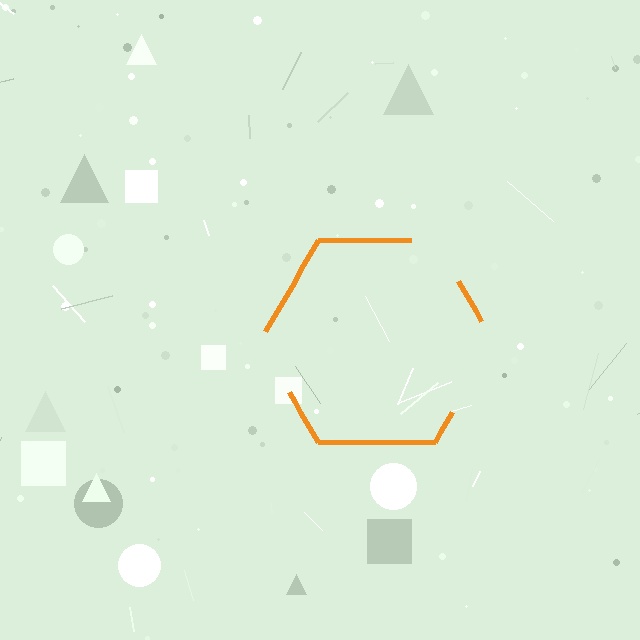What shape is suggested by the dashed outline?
The dashed outline suggests a hexagon.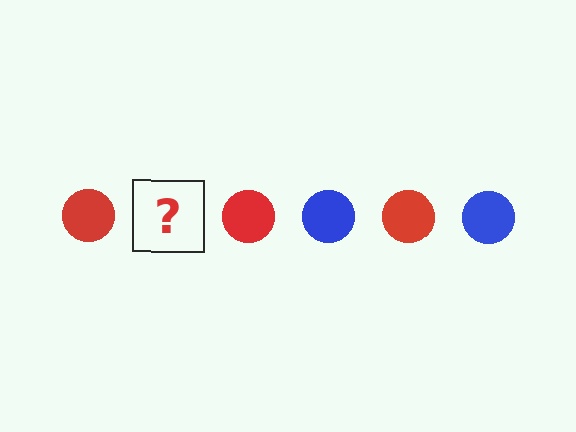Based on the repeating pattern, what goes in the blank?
The blank should be a blue circle.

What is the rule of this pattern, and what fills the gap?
The rule is that the pattern cycles through red, blue circles. The gap should be filled with a blue circle.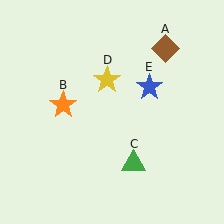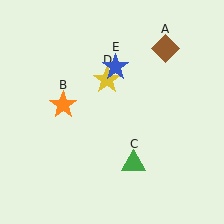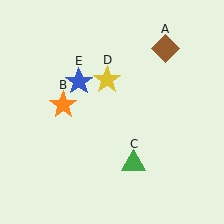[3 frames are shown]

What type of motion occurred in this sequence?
The blue star (object E) rotated counterclockwise around the center of the scene.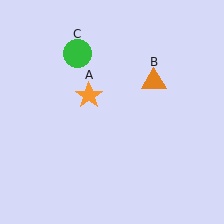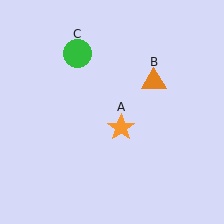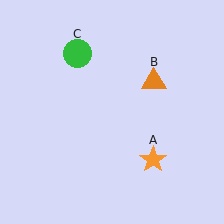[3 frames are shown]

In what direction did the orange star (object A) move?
The orange star (object A) moved down and to the right.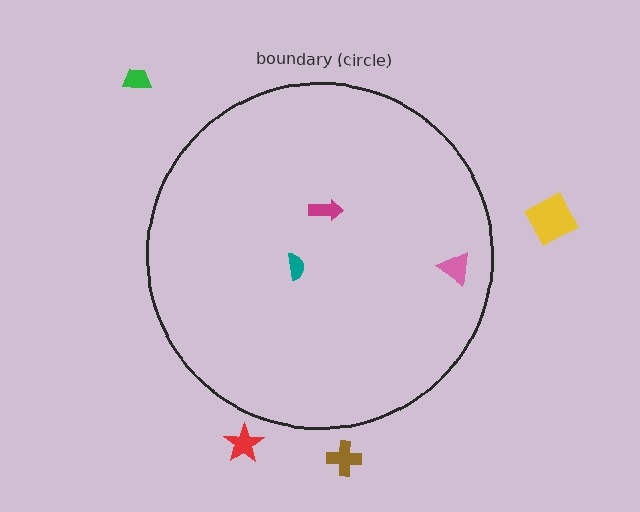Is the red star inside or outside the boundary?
Outside.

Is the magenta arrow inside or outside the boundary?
Inside.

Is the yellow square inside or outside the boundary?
Outside.